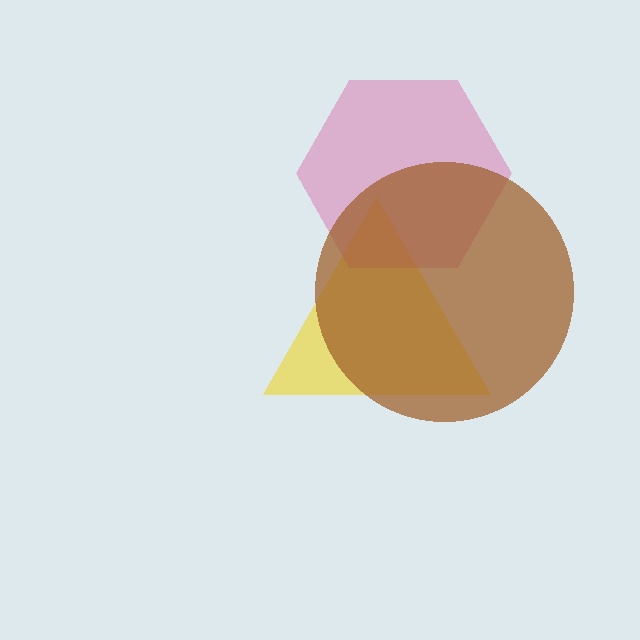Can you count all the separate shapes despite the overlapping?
Yes, there are 3 separate shapes.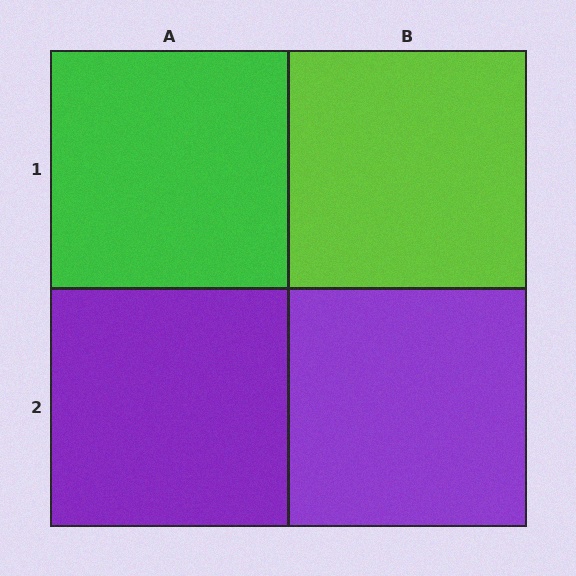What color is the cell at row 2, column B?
Purple.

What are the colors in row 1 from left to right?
Green, lime.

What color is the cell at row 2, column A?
Purple.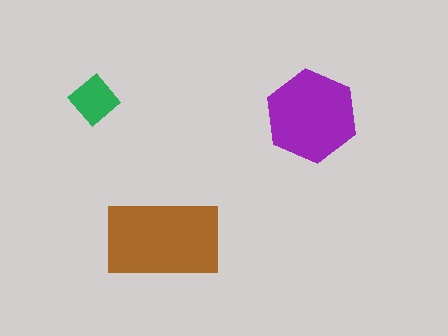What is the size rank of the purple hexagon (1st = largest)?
2nd.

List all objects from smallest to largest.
The green diamond, the purple hexagon, the brown rectangle.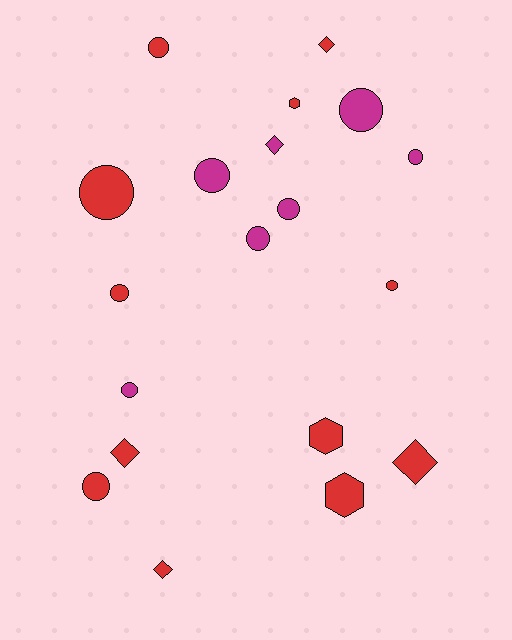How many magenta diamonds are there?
There is 1 magenta diamond.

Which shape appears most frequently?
Circle, with 11 objects.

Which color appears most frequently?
Red, with 12 objects.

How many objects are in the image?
There are 19 objects.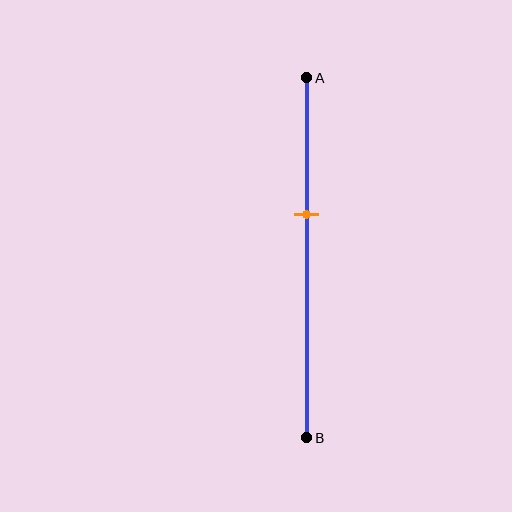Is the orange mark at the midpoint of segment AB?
No, the mark is at about 40% from A, not at the 50% midpoint.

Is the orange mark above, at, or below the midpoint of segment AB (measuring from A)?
The orange mark is above the midpoint of segment AB.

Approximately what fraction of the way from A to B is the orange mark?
The orange mark is approximately 40% of the way from A to B.